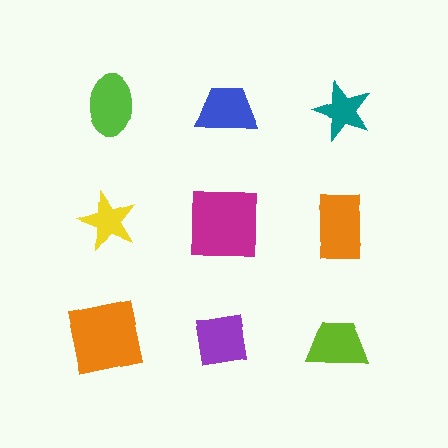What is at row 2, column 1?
A yellow star.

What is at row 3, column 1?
An orange square.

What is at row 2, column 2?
A magenta square.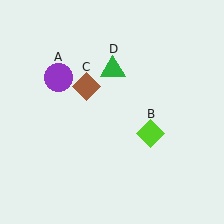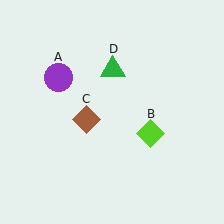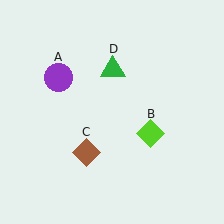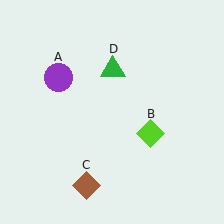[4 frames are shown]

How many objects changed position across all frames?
1 object changed position: brown diamond (object C).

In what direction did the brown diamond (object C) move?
The brown diamond (object C) moved down.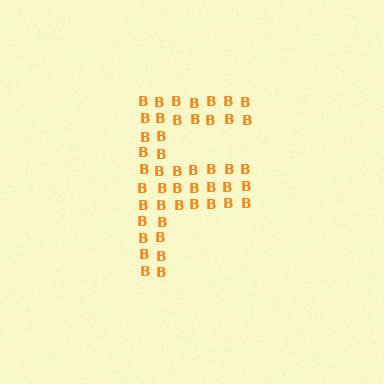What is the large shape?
The large shape is the letter F.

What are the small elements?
The small elements are letter B's.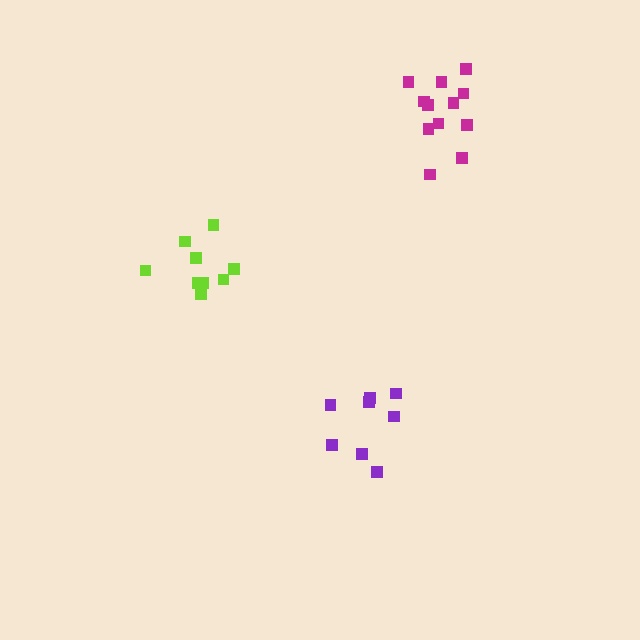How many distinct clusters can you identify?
There are 3 distinct clusters.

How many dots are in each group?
Group 1: 8 dots, Group 2: 9 dots, Group 3: 12 dots (29 total).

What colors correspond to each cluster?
The clusters are colored: purple, lime, magenta.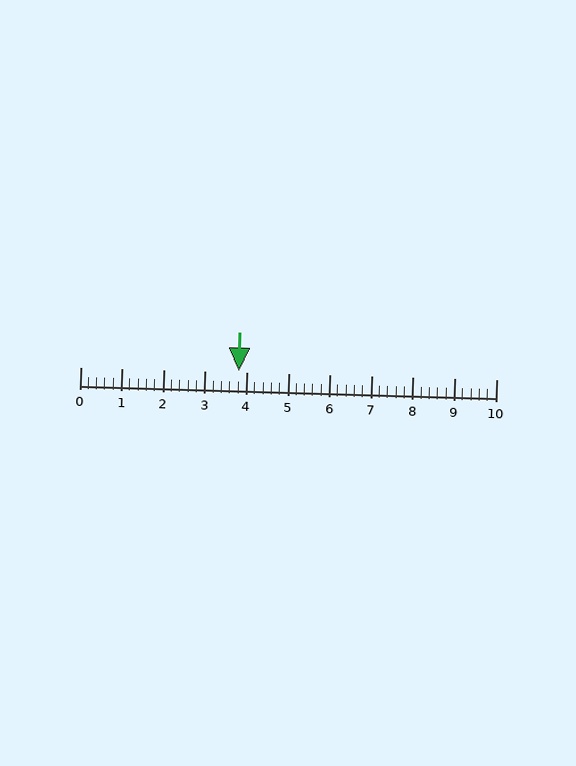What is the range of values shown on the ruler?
The ruler shows values from 0 to 10.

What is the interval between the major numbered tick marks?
The major tick marks are spaced 1 units apart.